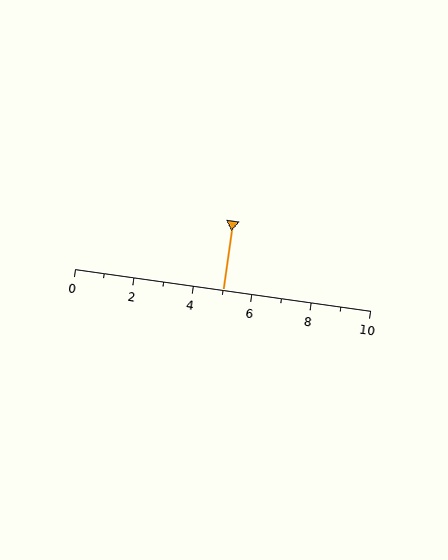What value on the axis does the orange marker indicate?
The marker indicates approximately 5.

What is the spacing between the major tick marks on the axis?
The major ticks are spaced 2 apart.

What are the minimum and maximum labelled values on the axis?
The axis runs from 0 to 10.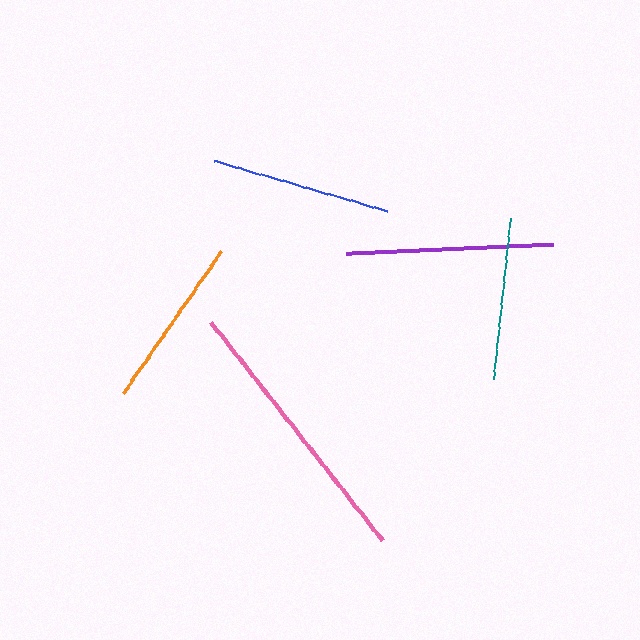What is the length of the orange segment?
The orange segment is approximately 172 pixels long.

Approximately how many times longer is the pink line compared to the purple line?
The pink line is approximately 1.3 times the length of the purple line.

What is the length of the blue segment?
The blue segment is approximately 180 pixels long.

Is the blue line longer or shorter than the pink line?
The pink line is longer than the blue line.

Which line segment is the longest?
The pink line is the longest at approximately 279 pixels.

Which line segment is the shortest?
The teal line is the shortest at approximately 161 pixels.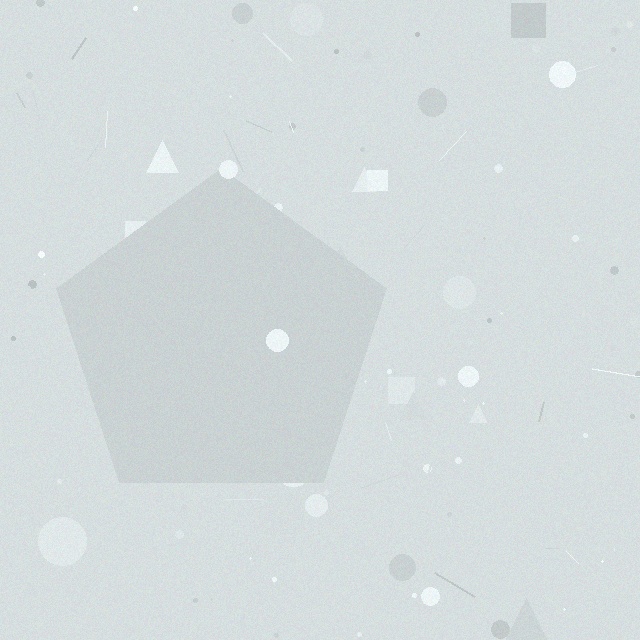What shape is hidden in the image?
A pentagon is hidden in the image.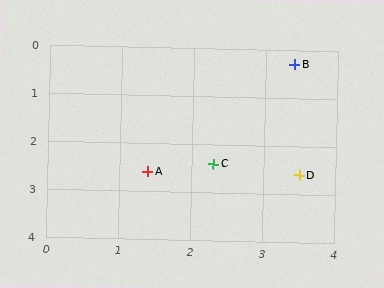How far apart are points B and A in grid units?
Points B and A are about 3.0 grid units apart.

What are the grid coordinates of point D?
Point D is at approximately (3.5, 2.6).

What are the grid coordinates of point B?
Point B is at approximately (3.4, 0.3).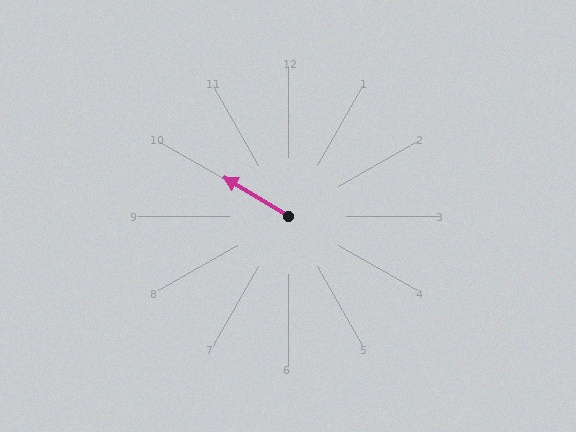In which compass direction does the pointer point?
Northwest.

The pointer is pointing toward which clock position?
Roughly 10 o'clock.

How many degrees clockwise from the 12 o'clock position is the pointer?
Approximately 301 degrees.